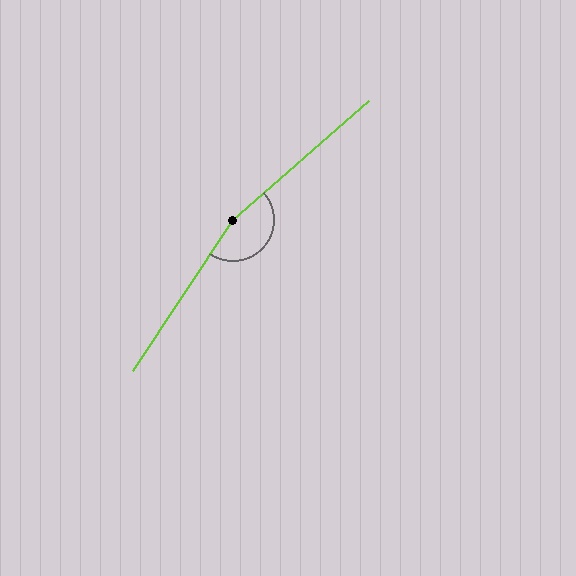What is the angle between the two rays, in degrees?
Approximately 165 degrees.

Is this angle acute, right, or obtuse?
It is obtuse.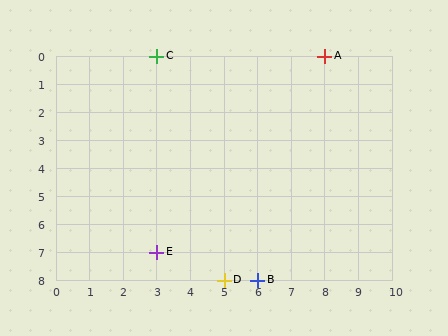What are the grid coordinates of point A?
Point A is at grid coordinates (8, 0).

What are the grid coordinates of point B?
Point B is at grid coordinates (6, 8).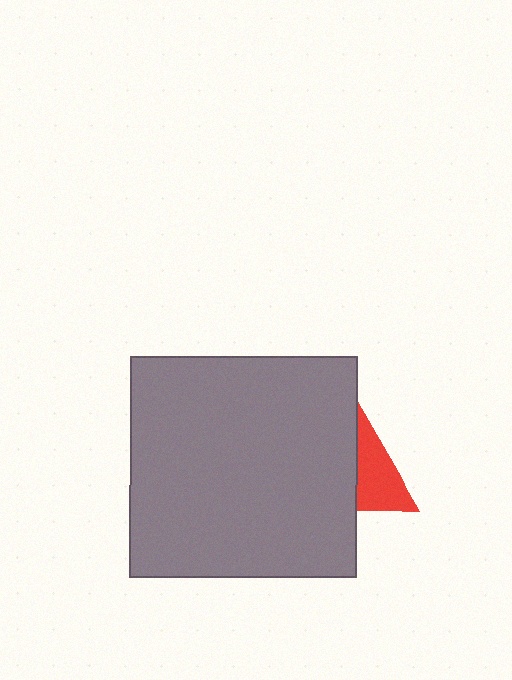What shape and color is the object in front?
The object in front is a gray rectangle.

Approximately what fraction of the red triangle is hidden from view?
Roughly 50% of the red triangle is hidden behind the gray rectangle.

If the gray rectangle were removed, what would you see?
You would see the complete red triangle.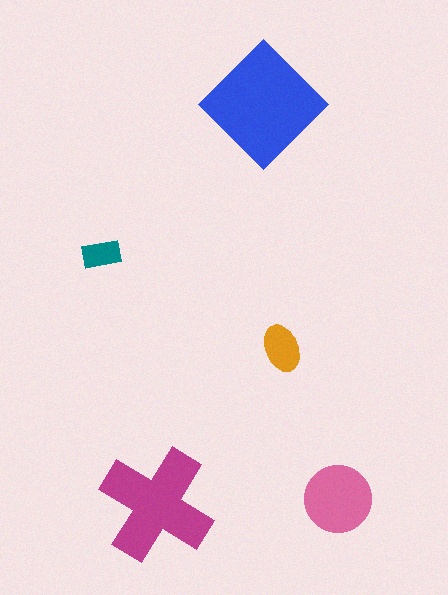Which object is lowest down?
The magenta cross is bottommost.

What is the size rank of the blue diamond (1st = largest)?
1st.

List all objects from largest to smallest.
The blue diamond, the magenta cross, the pink circle, the orange ellipse, the teal rectangle.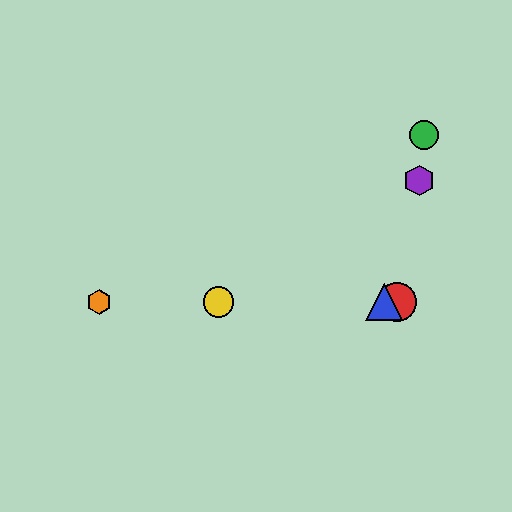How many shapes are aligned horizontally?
4 shapes (the red circle, the blue triangle, the yellow circle, the orange hexagon) are aligned horizontally.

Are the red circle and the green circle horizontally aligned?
No, the red circle is at y≈302 and the green circle is at y≈135.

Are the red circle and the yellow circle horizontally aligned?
Yes, both are at y≈302.